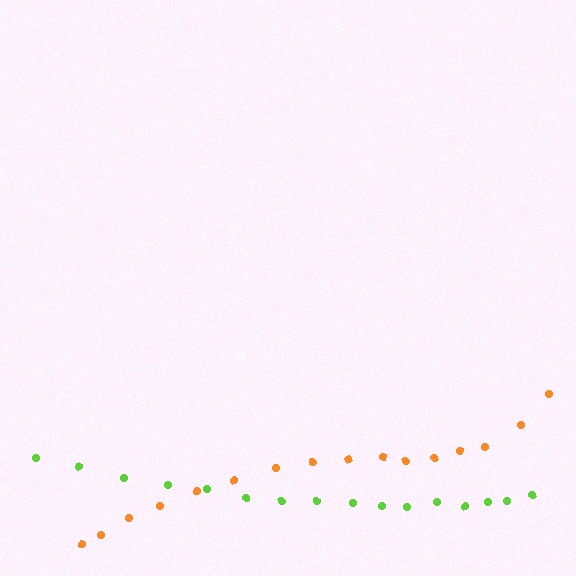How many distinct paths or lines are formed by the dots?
There are 2 distinct paths.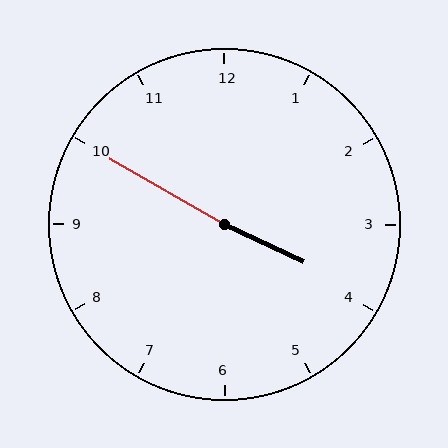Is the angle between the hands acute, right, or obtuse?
It is obtuse.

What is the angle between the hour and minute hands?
Approximately 175 degrees.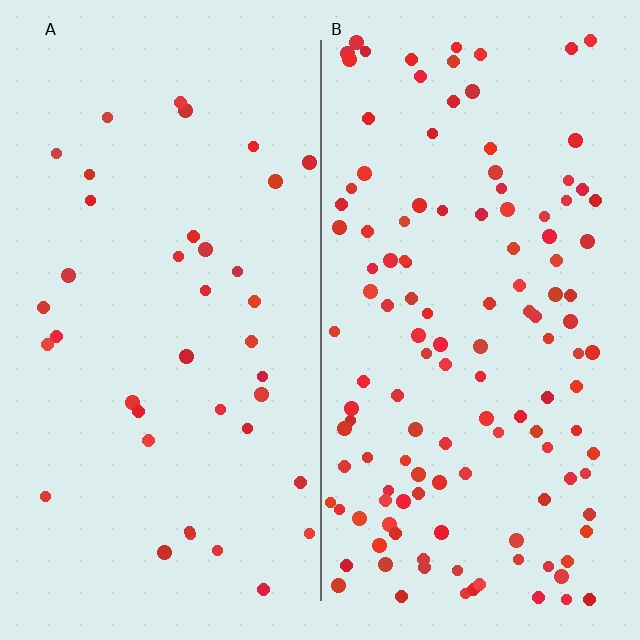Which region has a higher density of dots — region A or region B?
B (the right).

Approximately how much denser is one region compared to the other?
Approximately 3.3× — region B over region A.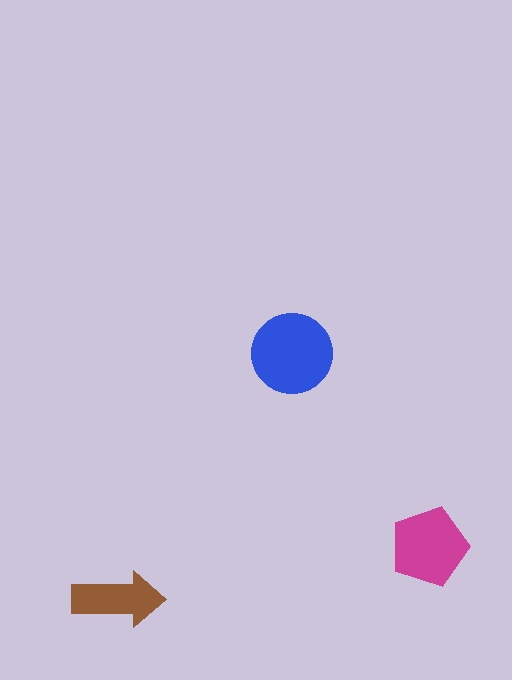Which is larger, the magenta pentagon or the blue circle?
The blue circle.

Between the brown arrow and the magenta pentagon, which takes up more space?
The magenta pentagon.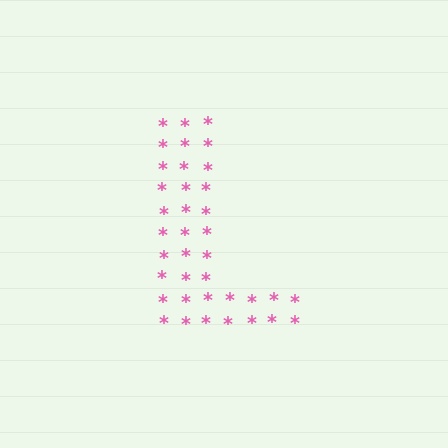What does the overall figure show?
The overall figure shows the letter L.